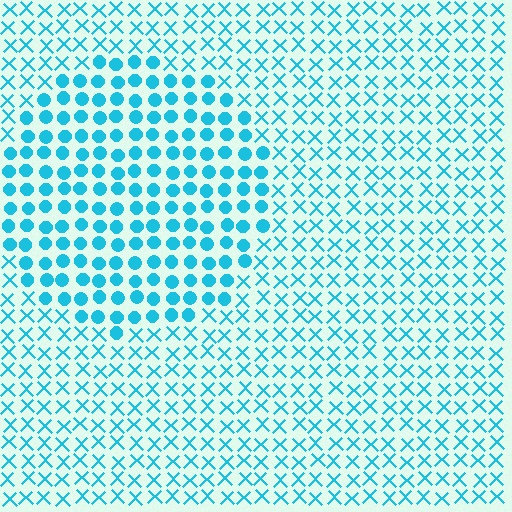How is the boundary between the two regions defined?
The boundary is defined by a change in element shape: circles inside vs. X marks outside. All elements share the same color and spacing.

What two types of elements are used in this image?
The image uses circles inside the circle region and X marks outside it.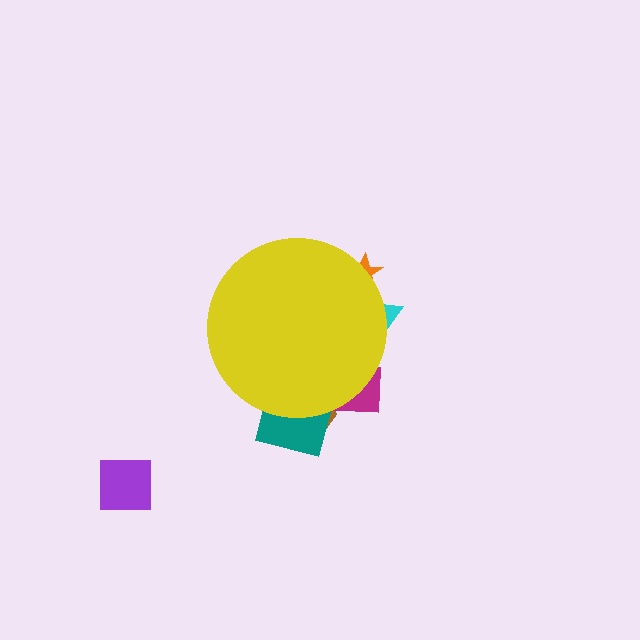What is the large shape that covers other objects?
A yellow circle.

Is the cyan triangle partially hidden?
Yes, the cyan triangle is partially hidden behind the yellow circle.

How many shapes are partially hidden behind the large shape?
5 shapes are partially hidden.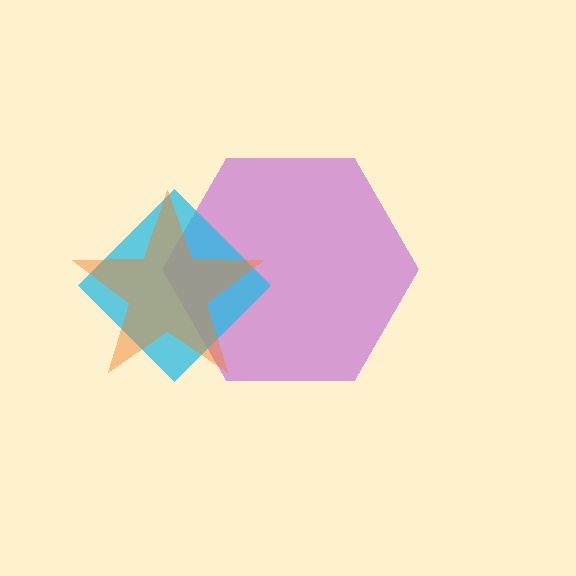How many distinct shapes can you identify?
There are 3 distinct shapes: a purple hexagon, a cyan diamond, an orange star.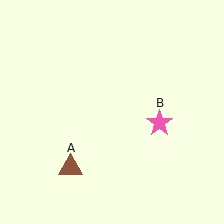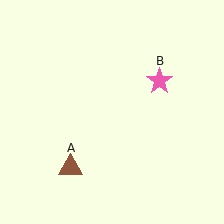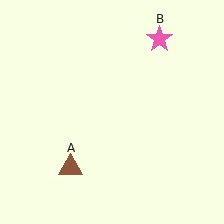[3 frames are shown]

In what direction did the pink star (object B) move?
The pink star (object B) moved up.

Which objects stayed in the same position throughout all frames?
Brown triangle (object A) remained stationary.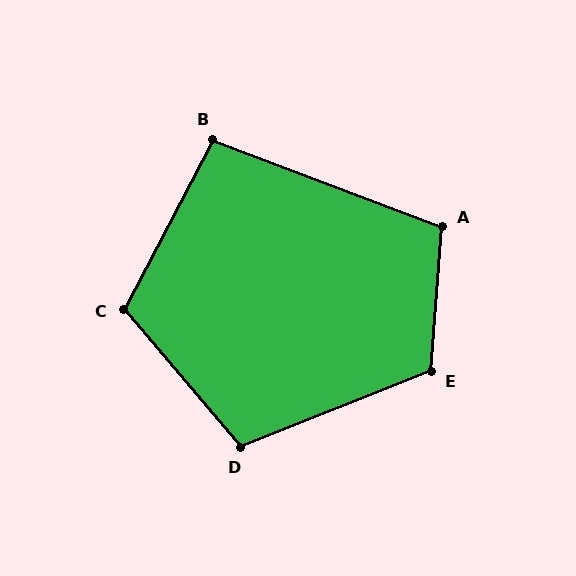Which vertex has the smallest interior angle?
B, at approximately 97 degrees.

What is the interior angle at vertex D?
Approximately 109 degrees (obtuse).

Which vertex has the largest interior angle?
E, at approximately 116 degrees.